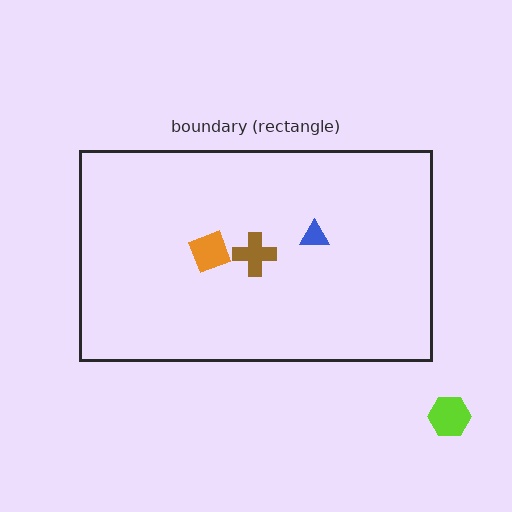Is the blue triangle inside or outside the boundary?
Inside.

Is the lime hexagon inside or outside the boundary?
Outside.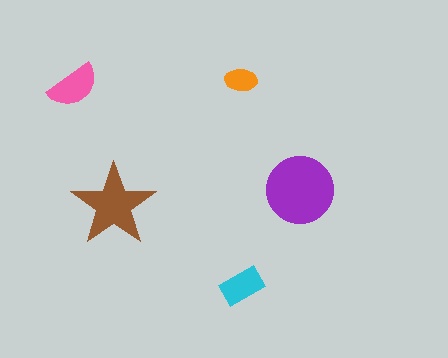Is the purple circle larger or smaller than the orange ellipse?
Larger.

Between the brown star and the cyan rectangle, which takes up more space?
The brown star.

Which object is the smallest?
The orange ellipse.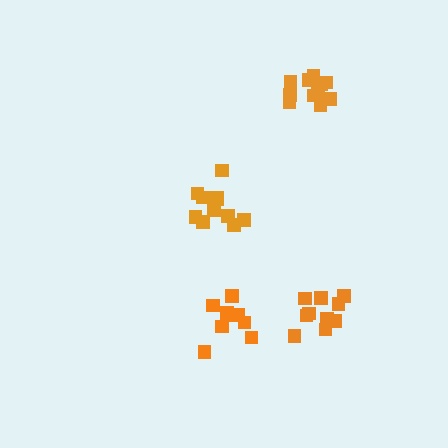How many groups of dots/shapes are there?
There are 4 groups.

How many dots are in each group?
Group 1: 11 dots, Group 2: 10 dots, Group 3: 11 dots, Group 4: 9 dots (41 total).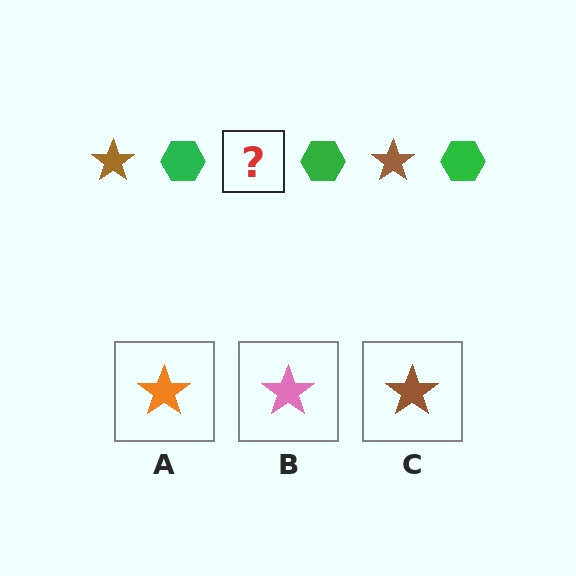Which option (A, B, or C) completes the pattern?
C.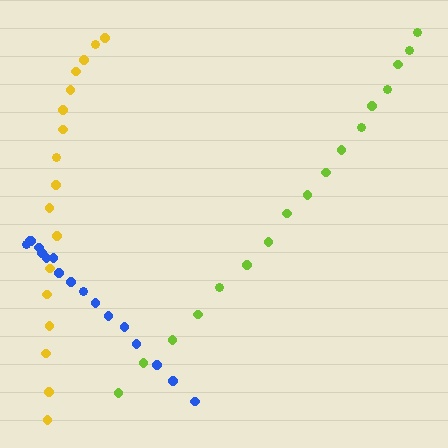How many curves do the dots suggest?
There are 3 distinct paths.